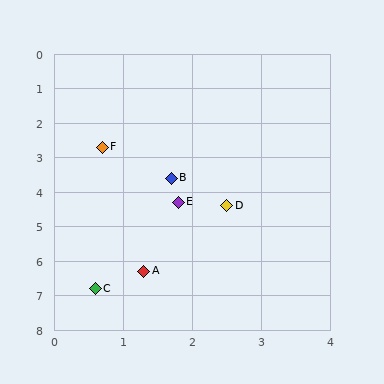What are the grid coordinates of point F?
Point F is at approximately (0.7, 2.7).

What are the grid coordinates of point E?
Point E is at approximately (1.8, 4.3).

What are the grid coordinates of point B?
Point B is at approximately (1.7, 3.6).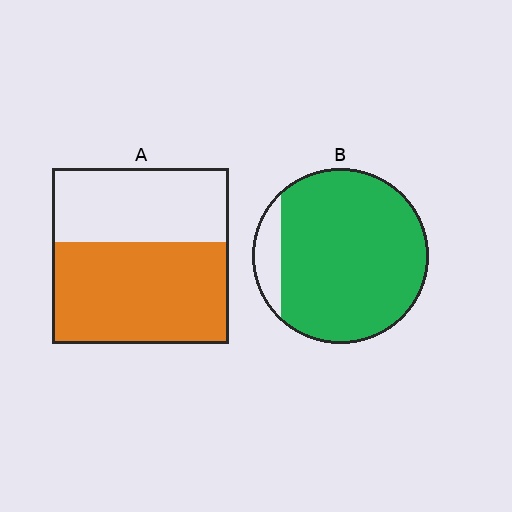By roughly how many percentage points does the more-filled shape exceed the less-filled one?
By roughly 30 percentage points (B over A).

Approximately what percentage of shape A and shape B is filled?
A is approximately 60% and B is approximately 90%.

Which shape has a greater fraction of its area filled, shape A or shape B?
Shape B.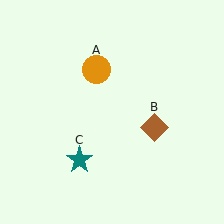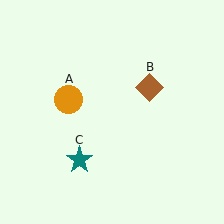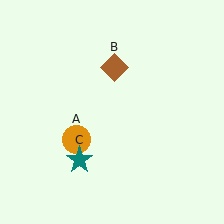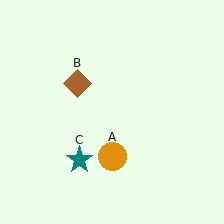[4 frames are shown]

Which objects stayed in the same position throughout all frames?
Teal star (object C) remained stationary.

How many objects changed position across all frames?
2 objects changed position: orange circle (object A), brown diamond (object B).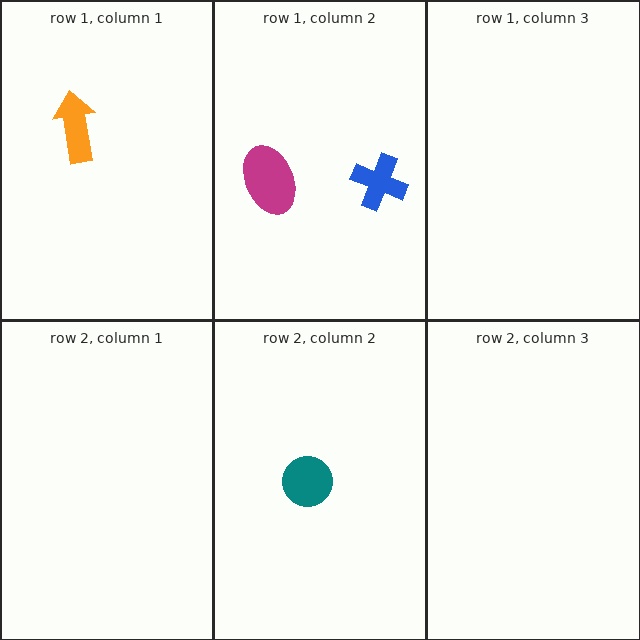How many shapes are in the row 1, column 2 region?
2.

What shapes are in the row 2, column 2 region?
The teal circle.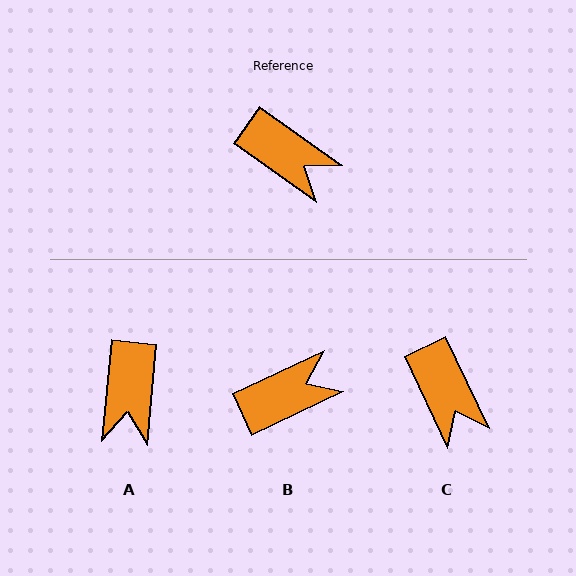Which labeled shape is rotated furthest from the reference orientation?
B, about 61 degrees away.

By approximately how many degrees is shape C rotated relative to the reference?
Approximately 29 degrees clockwise.